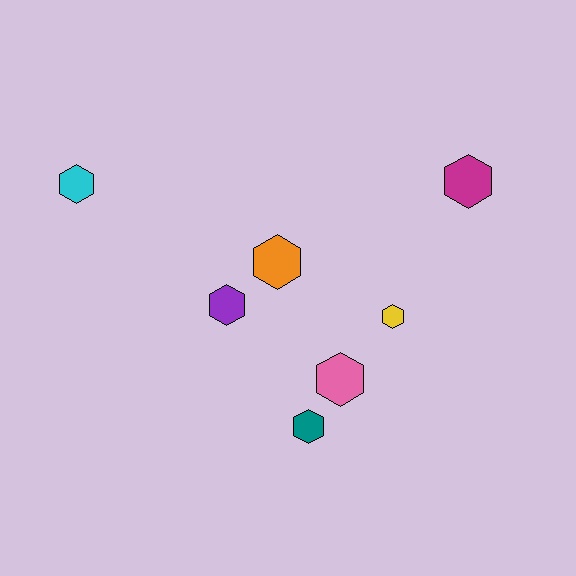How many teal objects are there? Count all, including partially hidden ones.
There is 1 teal object.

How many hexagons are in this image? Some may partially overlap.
There are 7 hexagons.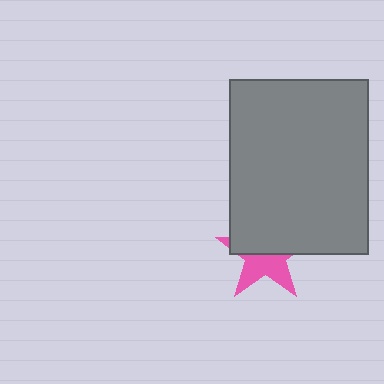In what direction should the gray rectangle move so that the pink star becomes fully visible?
The gray rectangle should move up. That is the shortest direction to clear the overlap and leave the pink star fully visible.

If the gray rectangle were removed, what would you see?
You would see the complete pink star.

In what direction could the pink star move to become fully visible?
The pink star could move down. That would shift it out from behind the gray rectangle entirely.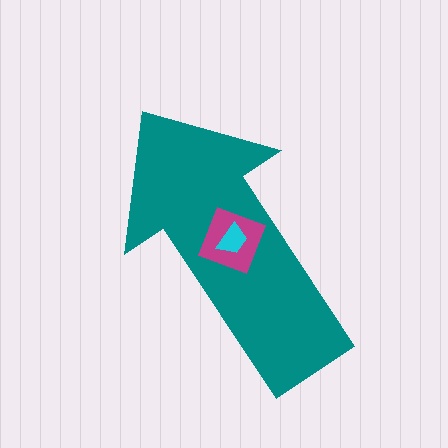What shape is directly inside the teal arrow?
The magenta square.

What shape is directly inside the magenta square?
The cyan trapezoid.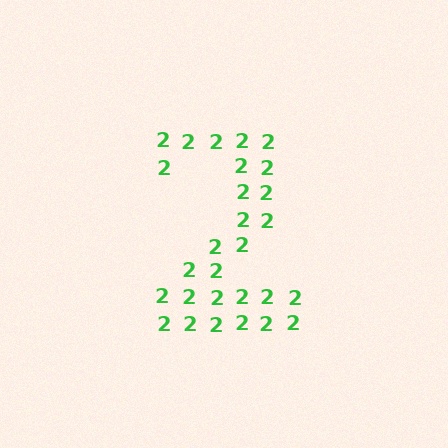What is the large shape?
The large shape is the digit 2.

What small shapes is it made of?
It is made of small digit 2's.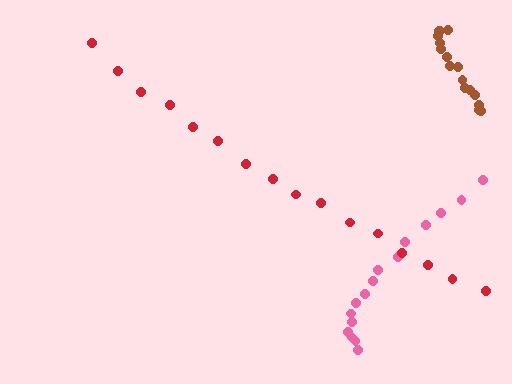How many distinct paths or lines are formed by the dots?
There are 3 distinct paths.